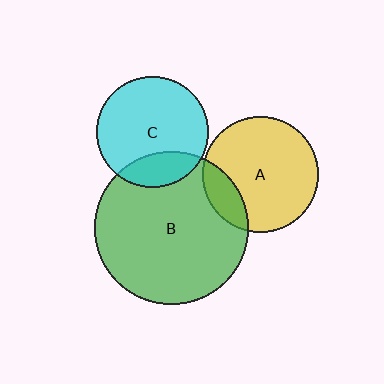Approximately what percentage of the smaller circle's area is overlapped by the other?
Approximately 15%.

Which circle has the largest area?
Circle B (green).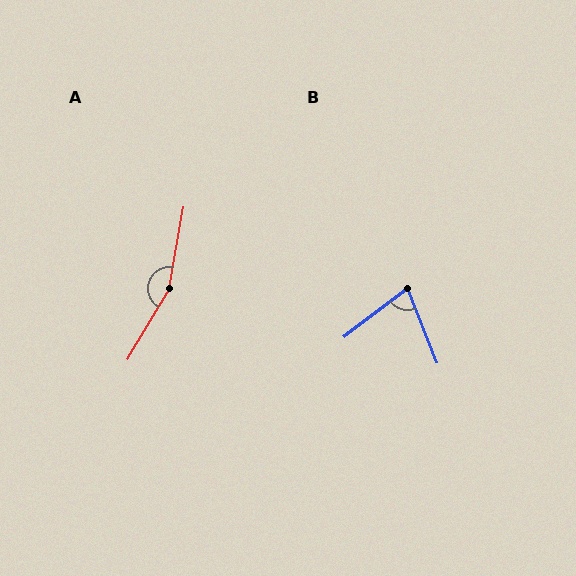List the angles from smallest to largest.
B (74°), A (159°).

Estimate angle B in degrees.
Approximately 74 degrees.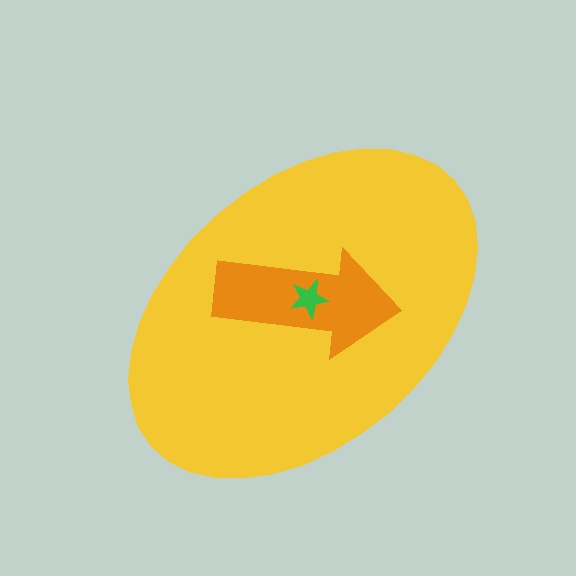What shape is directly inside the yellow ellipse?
The orange arrow.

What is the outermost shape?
The yellow ellipse.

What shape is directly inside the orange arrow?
The green star.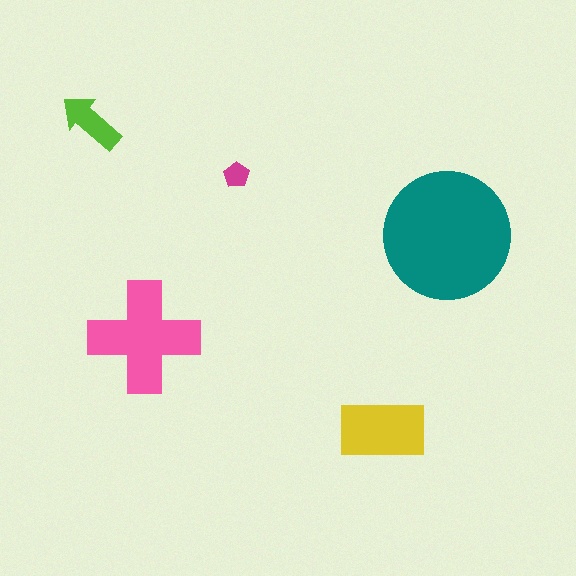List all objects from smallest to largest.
The magenta pentagon, the lime arrow, the yellow rectangle, the pink cross, the teal circle.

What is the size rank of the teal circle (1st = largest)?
1st.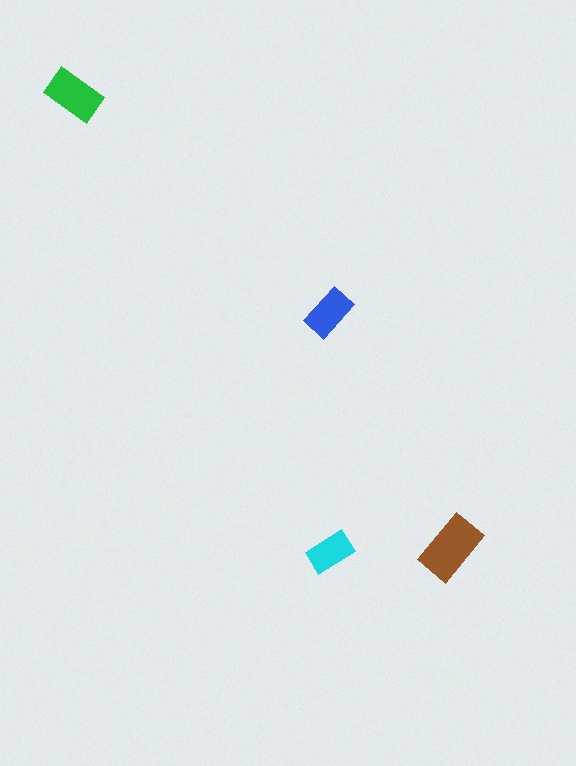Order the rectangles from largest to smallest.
the brown one, the green one, the blue one, the cyan one.